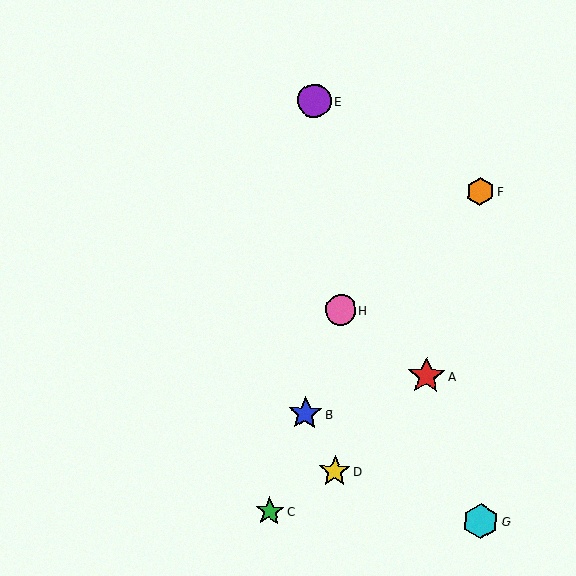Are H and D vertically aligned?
Yes, both are at x≈341.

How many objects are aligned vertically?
2 objects (D, H) are aligned vertically.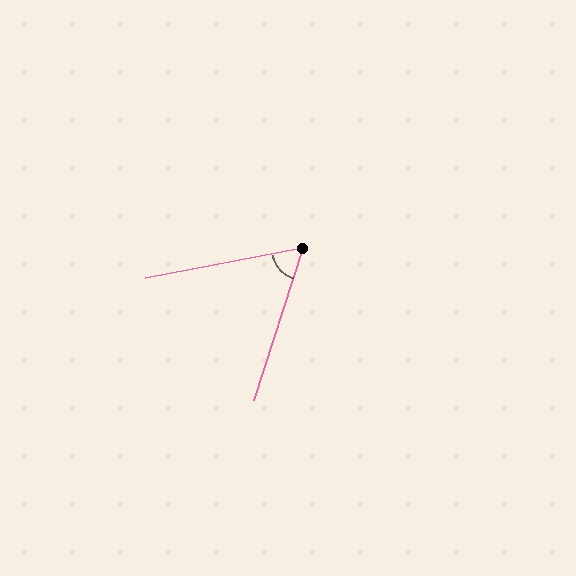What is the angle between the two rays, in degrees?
Approximately 61 degrees.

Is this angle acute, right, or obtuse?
It is acute.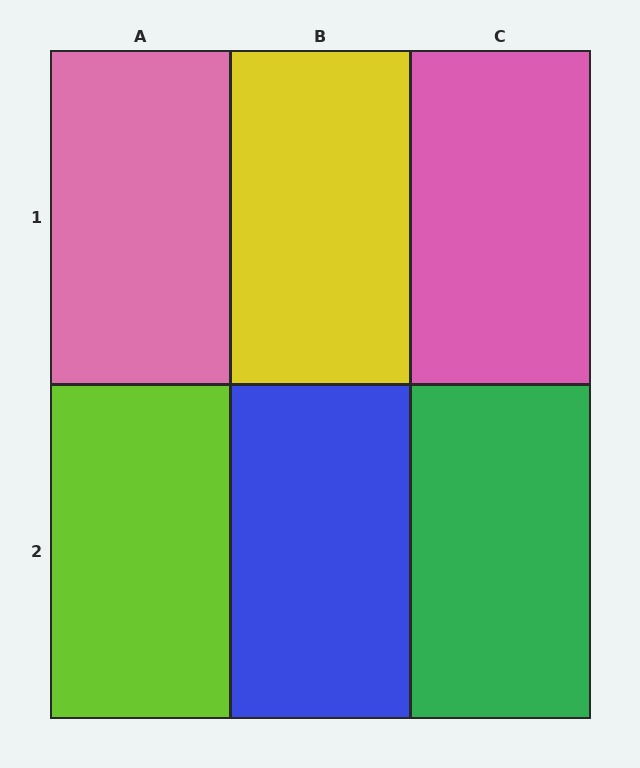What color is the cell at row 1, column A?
Pink.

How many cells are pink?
2 cells are pink.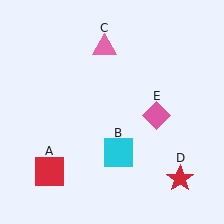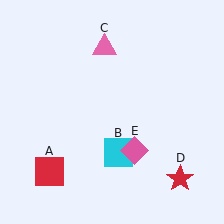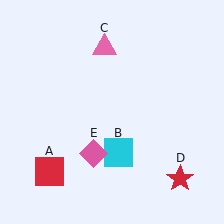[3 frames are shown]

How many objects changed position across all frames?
1 object changed position: pink diamond (object E).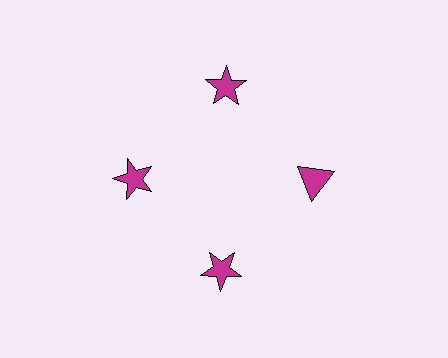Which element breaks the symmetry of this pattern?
The magenta triangle at roughly the 3 o'clock position breaks the symmetry. All other shapes are magenta stars.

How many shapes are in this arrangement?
There are 4 shapes arranged in a ring pattern.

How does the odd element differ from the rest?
It has a different shape: triangle instead of star.